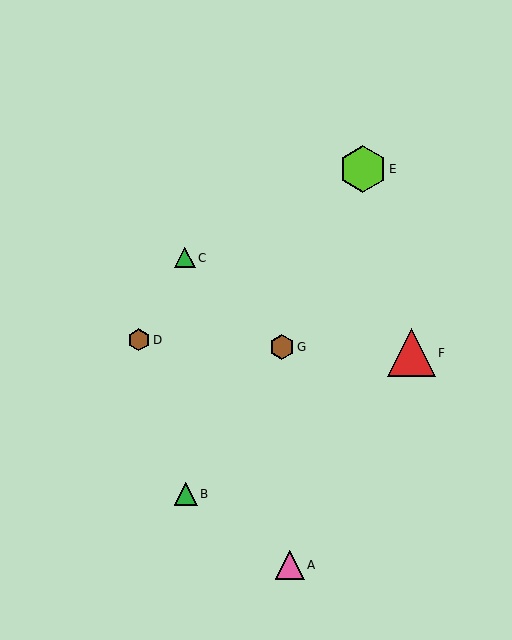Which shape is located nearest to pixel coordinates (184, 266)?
The green triangle (labeled C) at (185, 258) is nearest to that location.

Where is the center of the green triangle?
The center of the green triangle is at (185, 258).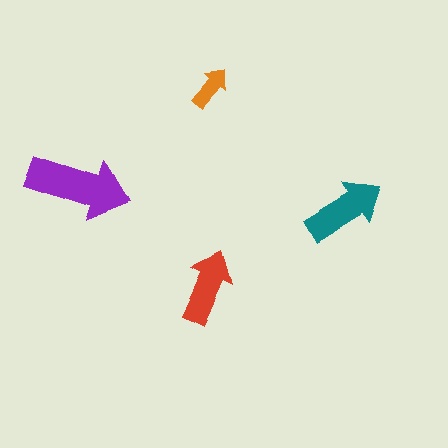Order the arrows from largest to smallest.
the purple one, the teal one, the red one, the orange one.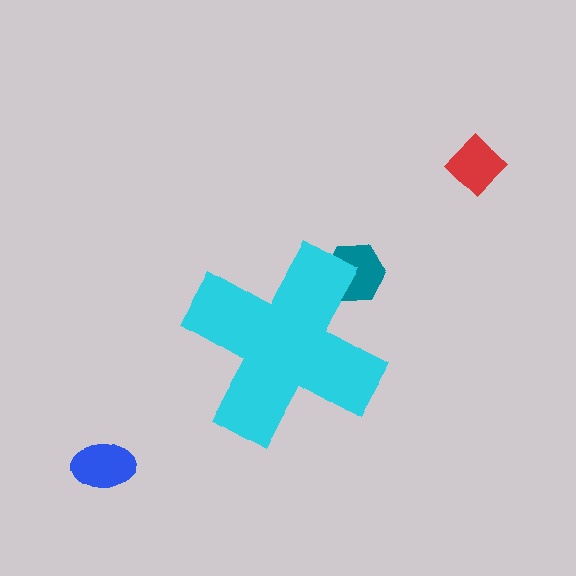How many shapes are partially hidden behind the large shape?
1 shape is partially hidden.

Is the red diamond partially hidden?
No, the red diamond is fully visible.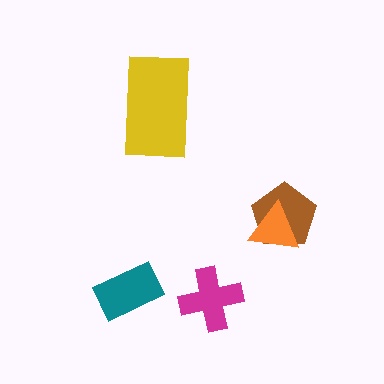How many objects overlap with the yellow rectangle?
0 objects overlap with the yellow rectangle.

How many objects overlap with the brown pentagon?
1 object overlaps with the brown pentagon.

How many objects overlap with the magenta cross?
0 objects overlap with the magenta cross.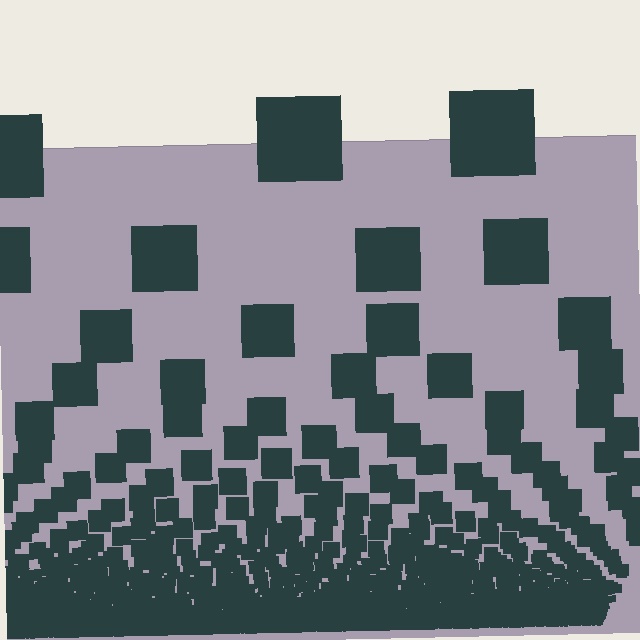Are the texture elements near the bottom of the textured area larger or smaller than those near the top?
Smaller. The gradient is inverted — elements near the bottom are smaller and denser.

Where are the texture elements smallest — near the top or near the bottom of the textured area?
Near the bottom.